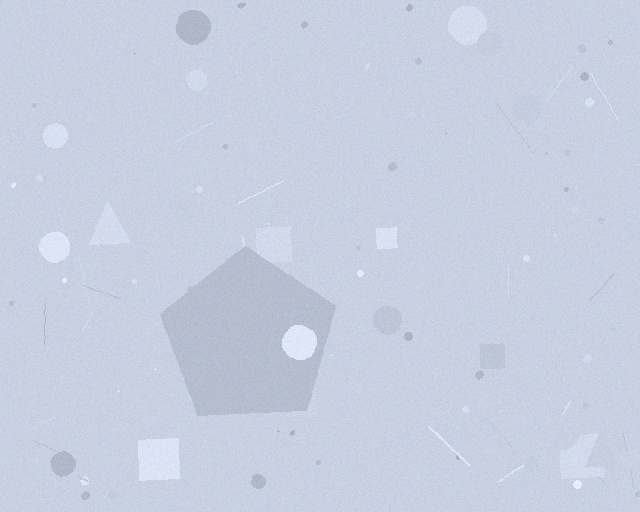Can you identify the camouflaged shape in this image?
The camouflaged shape is a pentagon.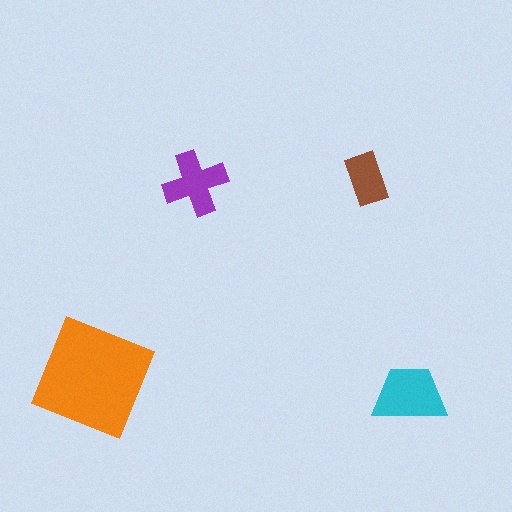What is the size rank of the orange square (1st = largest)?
1st.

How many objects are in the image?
There are 4 objects in the image.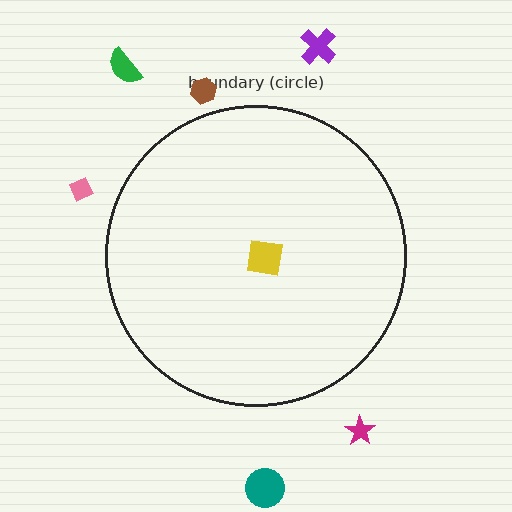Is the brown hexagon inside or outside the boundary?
Outside.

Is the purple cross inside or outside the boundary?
Outside.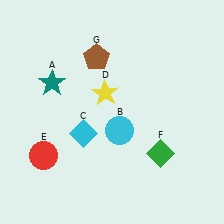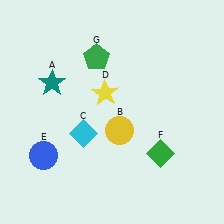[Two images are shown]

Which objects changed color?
B changed from cyan to yellow. E changed from red to blue. G changed from brown to green.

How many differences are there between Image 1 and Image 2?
There are 3 differences between the two images.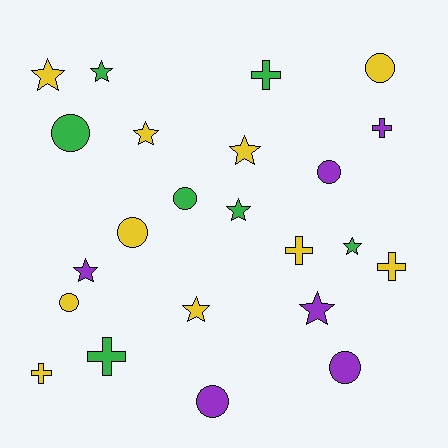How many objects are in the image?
There are 23 objects.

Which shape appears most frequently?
Star, with 9 objects.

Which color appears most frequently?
Yellow, with 10 objects.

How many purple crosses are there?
There is 1 purple cross.